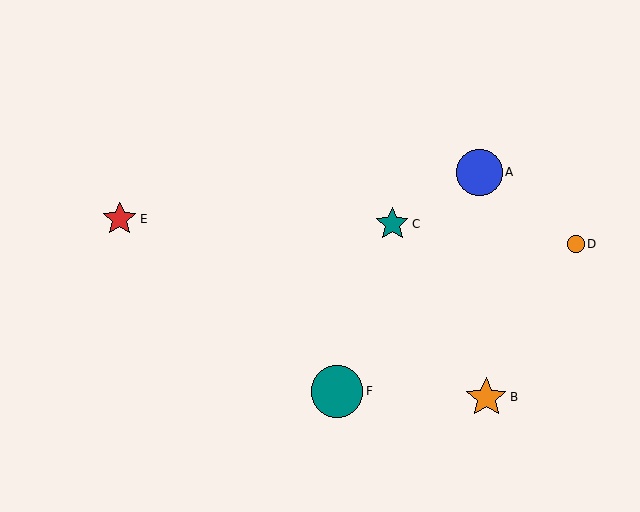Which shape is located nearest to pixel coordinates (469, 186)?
The blue circle (labeled A) at (479, 172) is nearest to that location.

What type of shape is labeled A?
Shape A is a blue circle.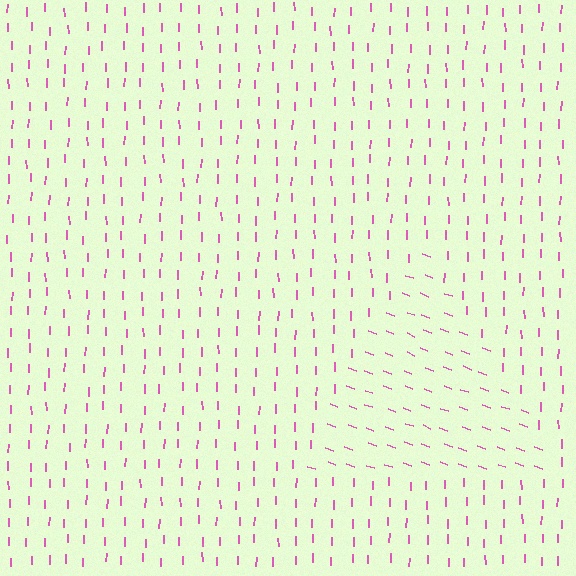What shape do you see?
I see a triangle.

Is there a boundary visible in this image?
Yes, there is a texture boundary formed by a change in line orientation.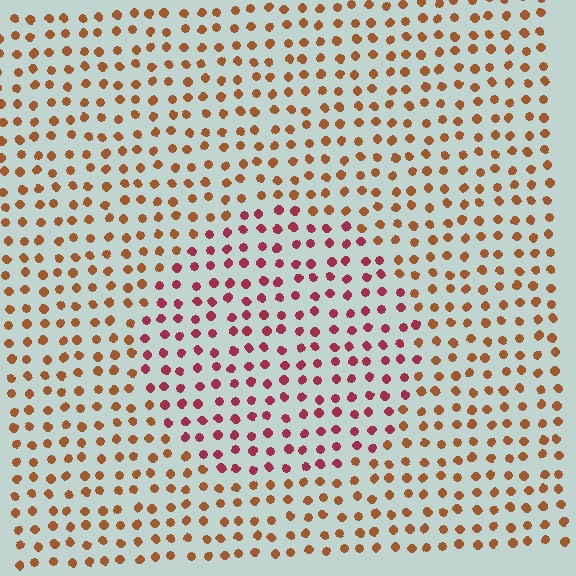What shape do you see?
I see a circle.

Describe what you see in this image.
The image is filled with small brown elements in a uniform arrangement. A circle-shaped region is visible where the elements are tinted to a slightly different hue, forming a subtle color boundary.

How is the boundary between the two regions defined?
The boundary is defined purely by a slight shift in hue (about 37 degrees). Spacing, size, and orientation are identical on both sides.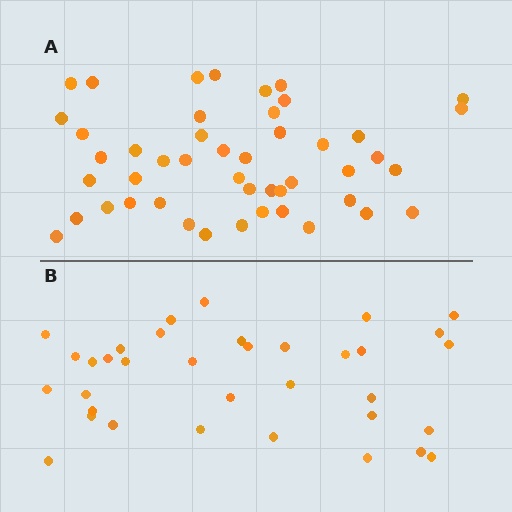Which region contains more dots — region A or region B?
Region A (the top region) has more dots.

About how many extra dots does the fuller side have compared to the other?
Region A has roughly 12 or so more dots than region B.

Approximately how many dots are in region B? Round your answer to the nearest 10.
About 40 dots. (The exact count is 35, which rounds to 40.)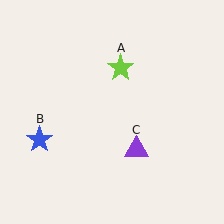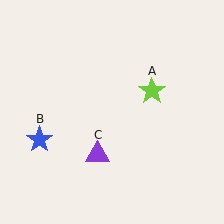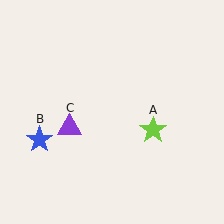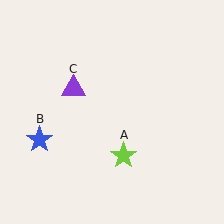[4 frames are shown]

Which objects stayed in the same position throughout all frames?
Blue star (object B) remained stationary.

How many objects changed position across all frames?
2 objects changed position: lime star (object A), purple triangle (object C).